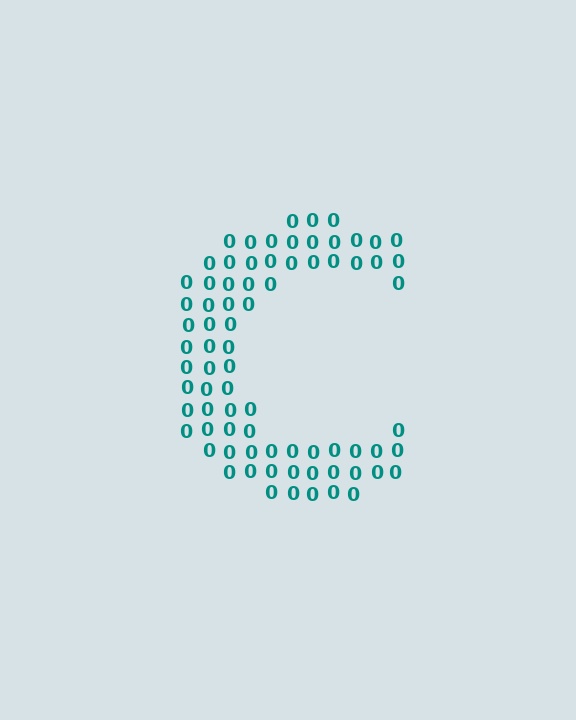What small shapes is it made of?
It is made of small digit 0's.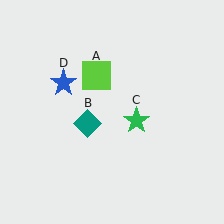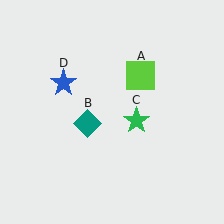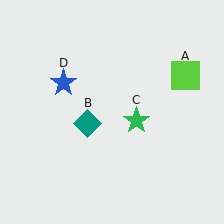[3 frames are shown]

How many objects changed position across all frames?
1 object changed position: lime square (object A).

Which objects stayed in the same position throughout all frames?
Teal diamond (object B) and green star (object C) and blue star (object D) remained stationary.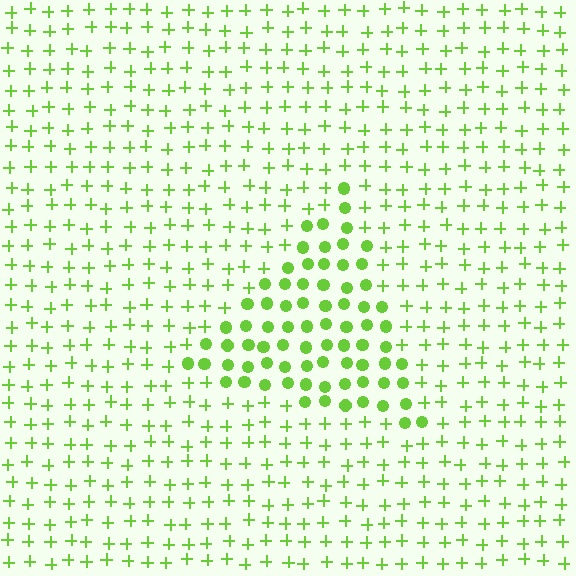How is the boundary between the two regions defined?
The boundary is defined by a change in element shape: circles inside vs. plus signs outside. All elements share the same color and spacing.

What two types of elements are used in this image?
The image uses circles inside the triangle region and plus signs outside it.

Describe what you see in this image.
The image is filled with small lime elements arranged in a uniform grid. A triangle-shaped region contains circles, while the surrounding area contains plus signs. The boundary is defined purely by the change in element shape.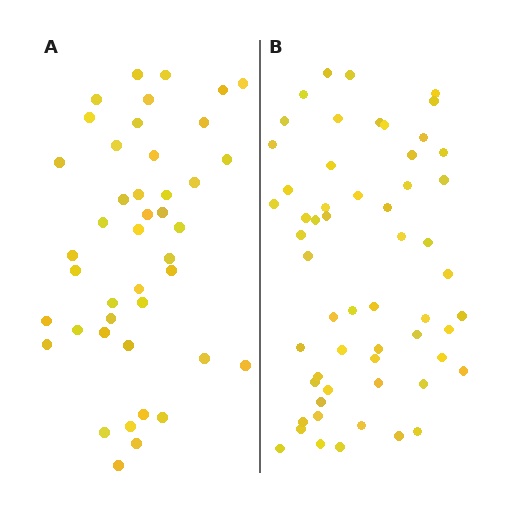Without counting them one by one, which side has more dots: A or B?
Region B (the right region) has more dots.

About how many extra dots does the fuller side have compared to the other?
Region B has approximately 15 more dots than region A.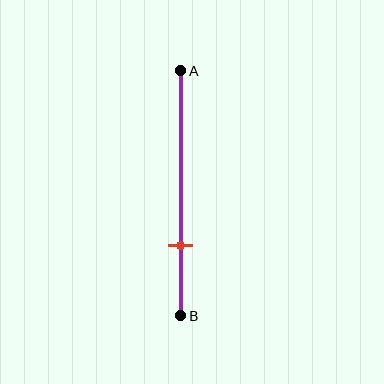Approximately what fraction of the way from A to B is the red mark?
The red mark is approximately 70% of the way from A to B.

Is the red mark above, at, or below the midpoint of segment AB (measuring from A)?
The red mark is below the midpoint of segment AB.